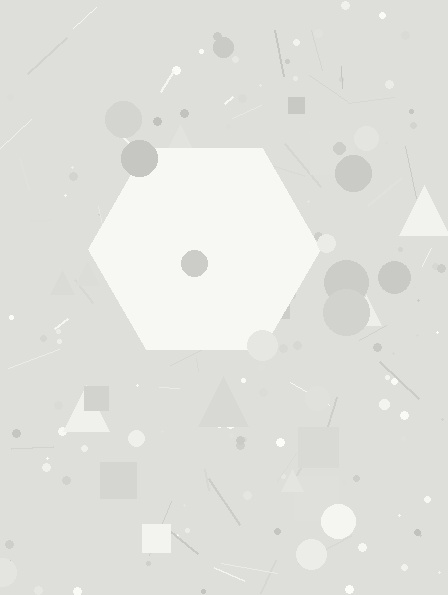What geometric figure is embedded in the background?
A hexagon is embedded in the background.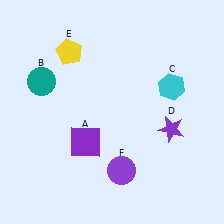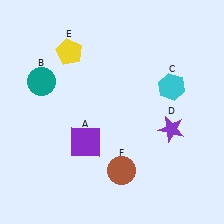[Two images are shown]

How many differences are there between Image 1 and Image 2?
There is 1 difference between the two images.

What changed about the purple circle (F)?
In Image 1, F is purple. In Image 2, it changed to brown.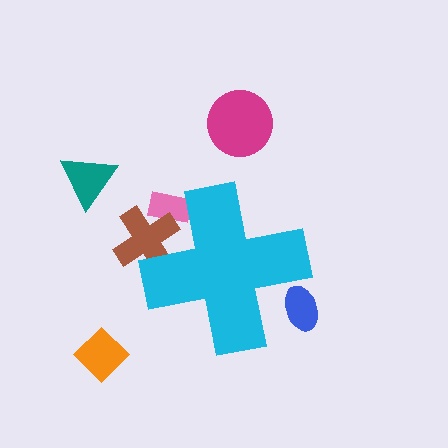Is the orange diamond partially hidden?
No, the orange diamond is fully visible.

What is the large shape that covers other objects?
A cyan cross.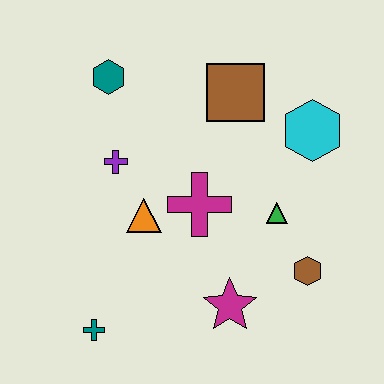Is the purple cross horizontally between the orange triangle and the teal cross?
Yes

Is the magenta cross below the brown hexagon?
No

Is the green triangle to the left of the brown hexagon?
Yes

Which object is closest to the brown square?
The cyan hexagon is closest to the brown square.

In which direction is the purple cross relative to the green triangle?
The purple cross is to the left of the green triangle.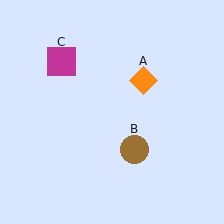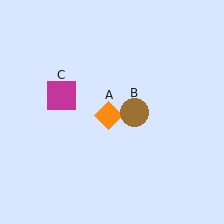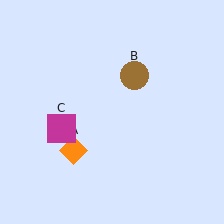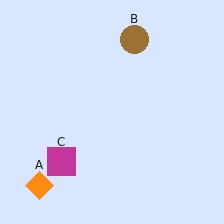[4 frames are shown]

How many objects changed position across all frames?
3 objects changed position: orange diamond (object A), brown circle (object B), magenta square (object C).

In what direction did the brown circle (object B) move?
The brown circle (object B) moved up.